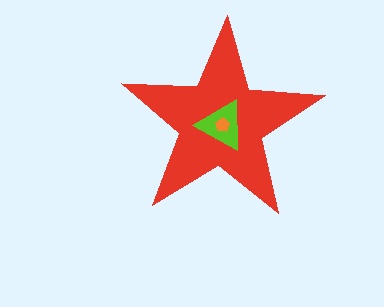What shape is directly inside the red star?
The lime triangle.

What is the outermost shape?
The red star.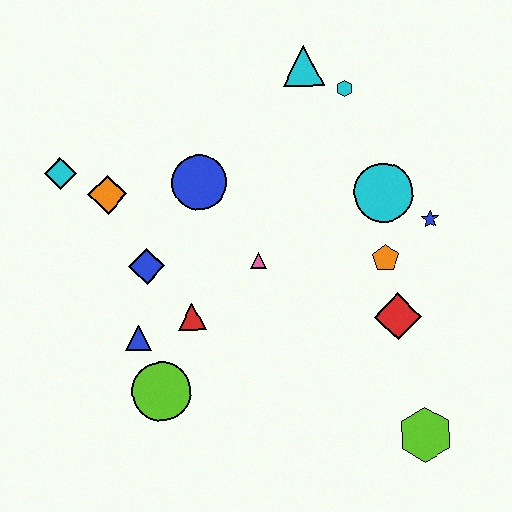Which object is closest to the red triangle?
The blue triangle is closest to the red triangle.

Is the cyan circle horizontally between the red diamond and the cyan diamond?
Yes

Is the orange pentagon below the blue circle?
Yes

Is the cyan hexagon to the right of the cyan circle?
No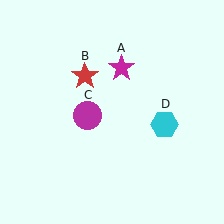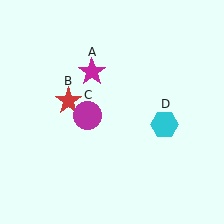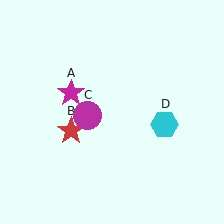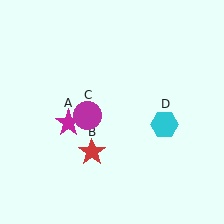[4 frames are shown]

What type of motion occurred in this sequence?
The magenta star (object A), red star (object B) rotated counterclockwise around the center of the scene.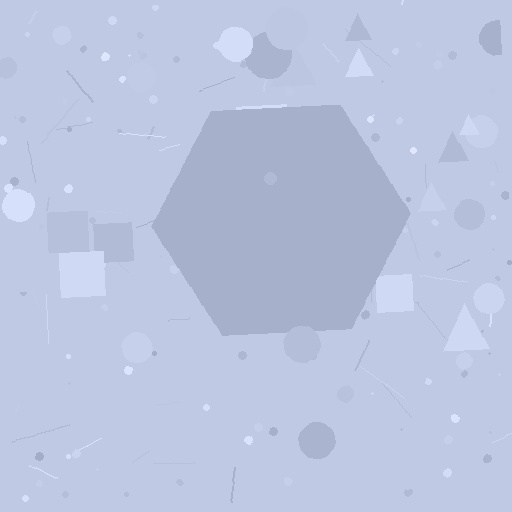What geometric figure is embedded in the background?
A hexagon is embedded in the background.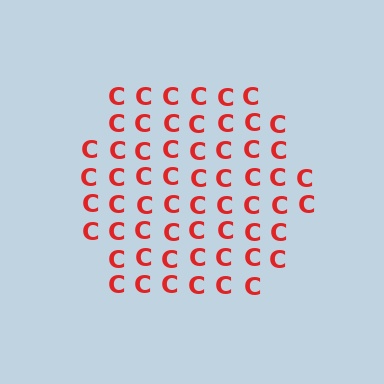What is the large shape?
The large shape is a hexagon.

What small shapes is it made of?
It is made of small letter C's.